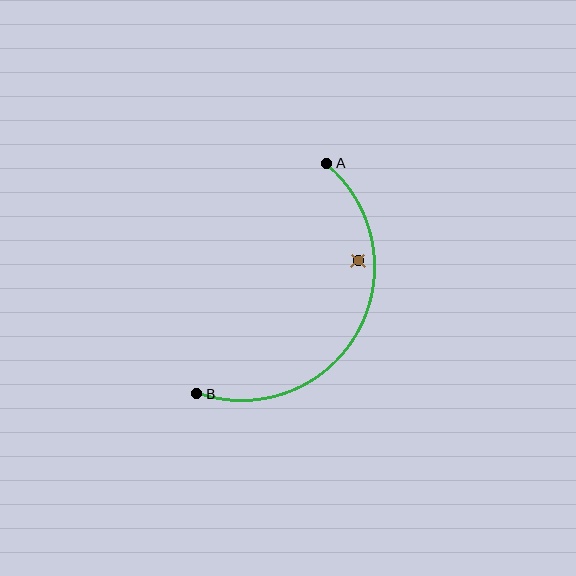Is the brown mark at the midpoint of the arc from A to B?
No — the brown mark does not lie on the arc at all. It sits slightly inside the curve.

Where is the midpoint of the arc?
The arc midpoint is the point on the curve farthest from the straight line joining A and B. It sits to the right of that line.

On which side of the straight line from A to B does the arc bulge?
The arc bulges to the right of the straight line connecting A and B.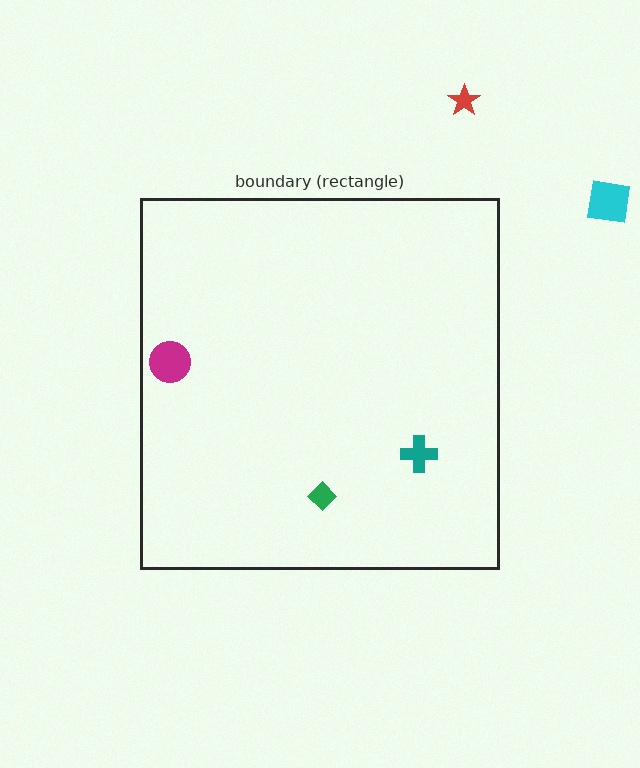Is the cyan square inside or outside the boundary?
Outside.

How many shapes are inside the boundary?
3 inside, 2 outside.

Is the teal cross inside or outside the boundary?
Inside.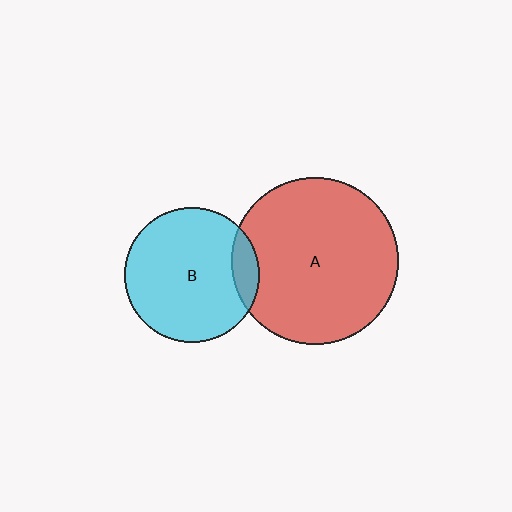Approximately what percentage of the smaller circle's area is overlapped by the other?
Approximately 10%.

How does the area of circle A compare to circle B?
Approximately 1.5 times.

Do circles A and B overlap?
Yes.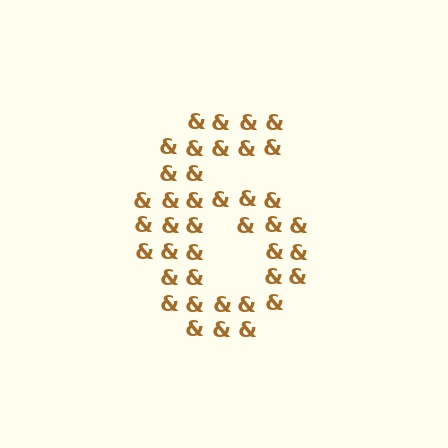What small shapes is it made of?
It is made of small ampersands.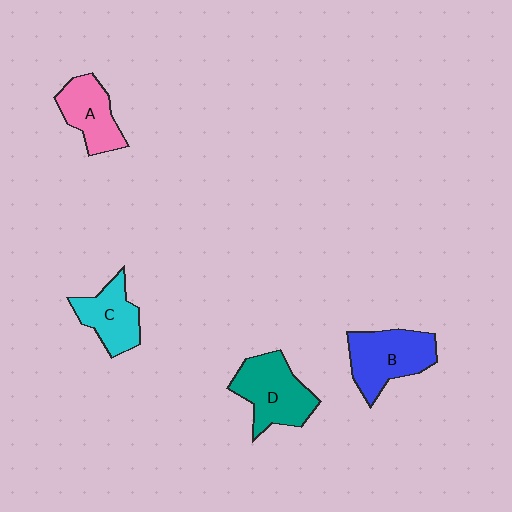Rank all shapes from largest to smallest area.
From largest to smallest: D (teal), B (blue), A (pink), C (cyan).